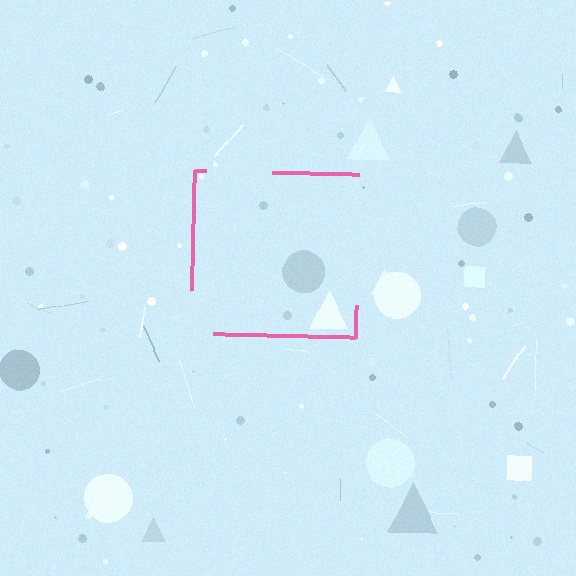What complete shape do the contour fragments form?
The contour fragments form a square.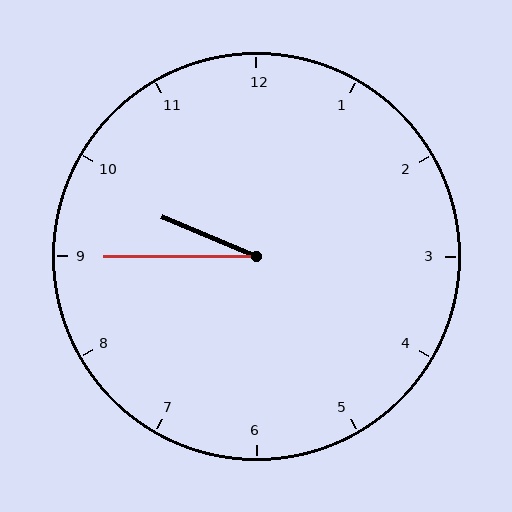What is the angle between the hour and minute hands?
Approximately 22 degrees.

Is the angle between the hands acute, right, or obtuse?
It is acute.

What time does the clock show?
9:45.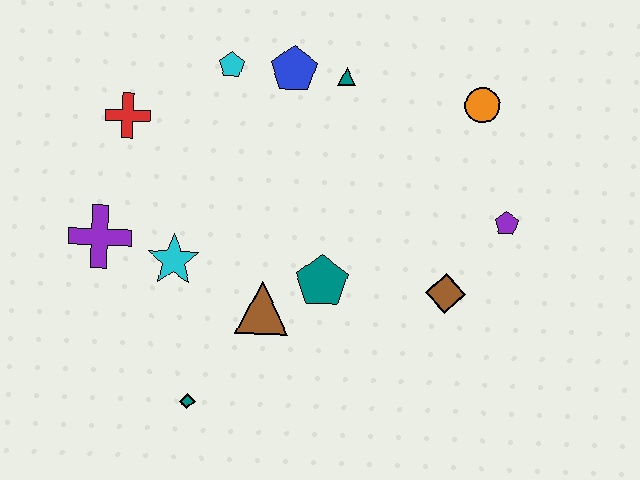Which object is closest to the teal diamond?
The brown triangle is closest to the teal diamond.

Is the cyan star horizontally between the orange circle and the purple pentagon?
No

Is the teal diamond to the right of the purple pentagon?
No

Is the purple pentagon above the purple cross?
Yes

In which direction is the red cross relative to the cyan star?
The red cross is above the cyan star.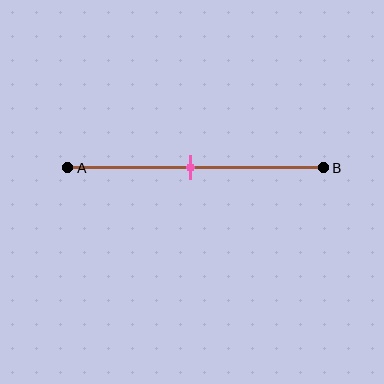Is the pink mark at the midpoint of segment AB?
Yes, the mark is approximately at the midpoint.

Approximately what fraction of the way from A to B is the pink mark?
The pink mark is approximately 50% of the way from A to B.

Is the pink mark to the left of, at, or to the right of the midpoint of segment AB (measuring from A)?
The pink mark is approximately at the midpoint of segment AB.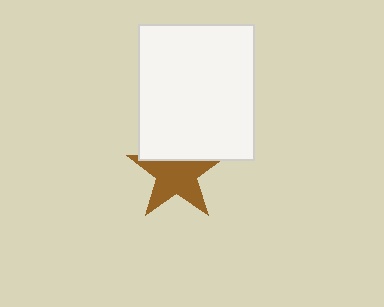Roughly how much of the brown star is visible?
Most of it is visible (roughly 70%).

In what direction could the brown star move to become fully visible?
The brown star could move down. That would shift it out from behind the white rectangle entirely.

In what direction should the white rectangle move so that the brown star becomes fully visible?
The white rectangle should move up. That is the shortest direction to clear the overlap and leave the brown star fully visible.